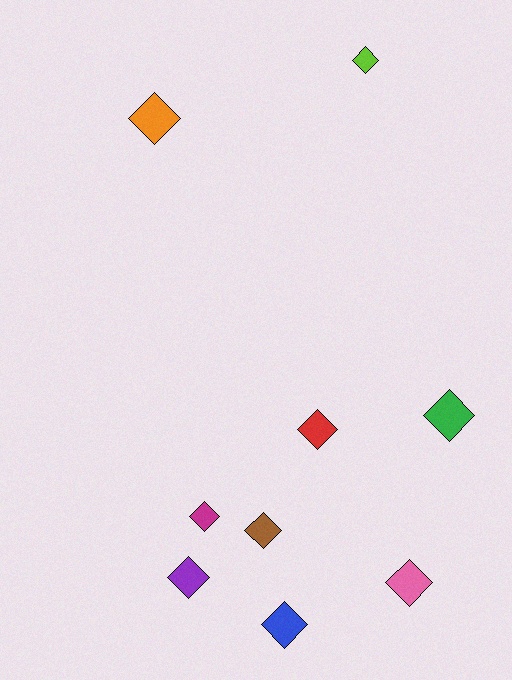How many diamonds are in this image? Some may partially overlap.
There are 9 diamonds.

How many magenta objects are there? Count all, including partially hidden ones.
There is 1 magenta object.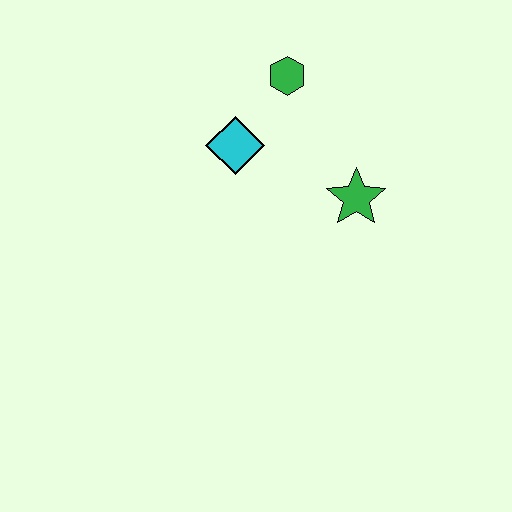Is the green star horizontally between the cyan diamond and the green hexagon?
No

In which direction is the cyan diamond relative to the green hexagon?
The cyan diamond is below the green hexagon.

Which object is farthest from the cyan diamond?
The green star is farthest from the cyan diamond.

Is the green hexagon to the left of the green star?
Yes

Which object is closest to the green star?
The cyan diamond is closest to the green star.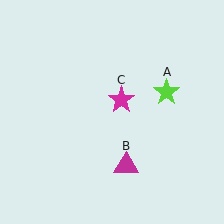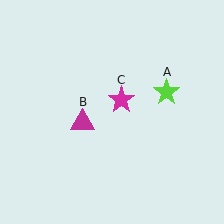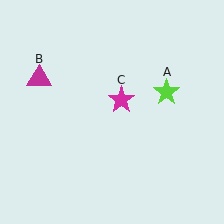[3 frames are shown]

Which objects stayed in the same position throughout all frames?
Lime star (object A) and magenta star (object C) remained stationary.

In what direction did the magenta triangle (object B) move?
The magenta triangle (object B) moved up and to the left.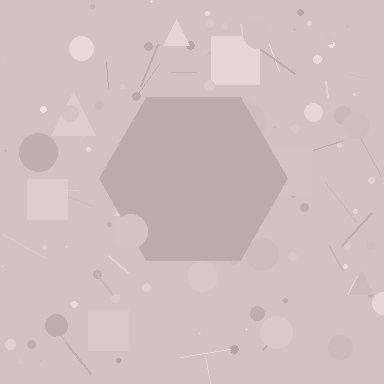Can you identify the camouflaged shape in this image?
The camouflaged shape is a hexagon.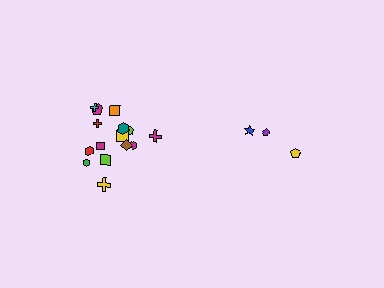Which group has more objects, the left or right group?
The left group.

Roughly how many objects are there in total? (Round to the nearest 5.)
Roughly 20 objects in total.